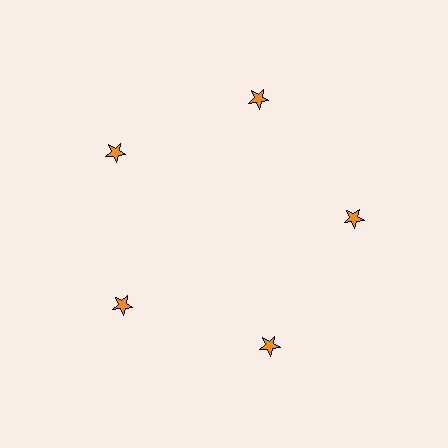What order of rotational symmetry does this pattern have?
This pattern has 5-fold rotational symmetry.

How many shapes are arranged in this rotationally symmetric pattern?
There are 5 shapes, arranged in 5 groups of 1.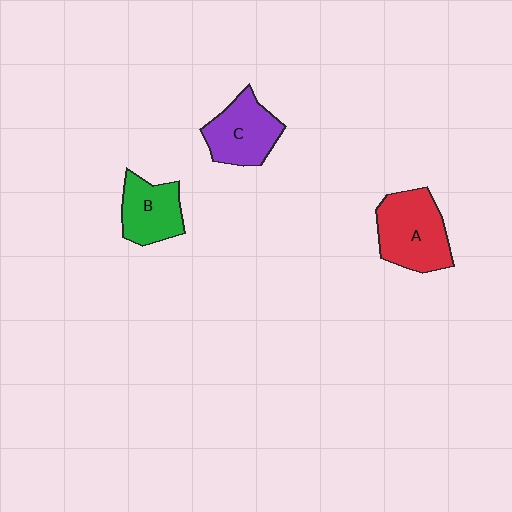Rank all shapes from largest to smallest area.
From largest to smallest: A (red), C (purple), B (green).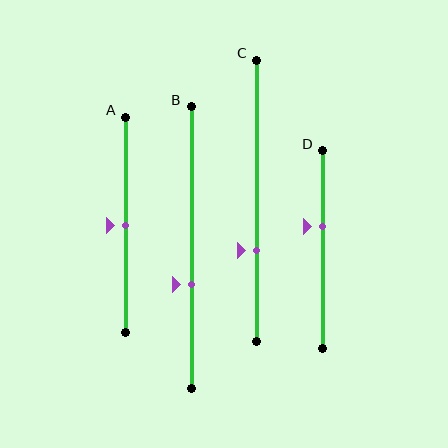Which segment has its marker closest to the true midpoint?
Segment A has its marker closest to the true midpoint.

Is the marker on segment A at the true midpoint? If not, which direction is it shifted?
Yes, the marker on segment A is at the true midpoint.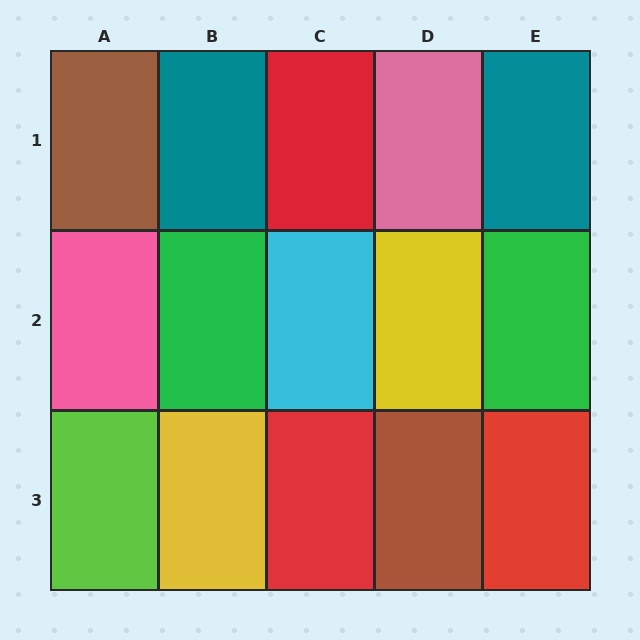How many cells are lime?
1 cell is lime.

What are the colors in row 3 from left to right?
Lime, yellow, red, brown, red.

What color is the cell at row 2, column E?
Green.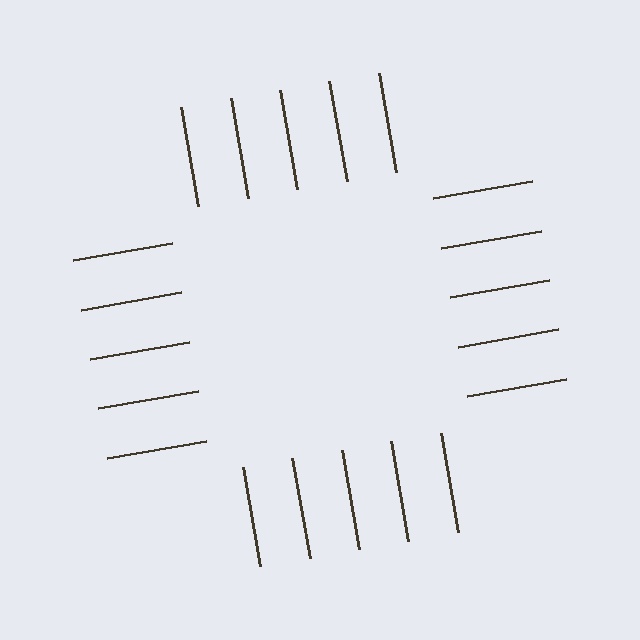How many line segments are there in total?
20 — 5 along each of the 4 edges.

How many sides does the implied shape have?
4 sides — the line-ends trace a square.